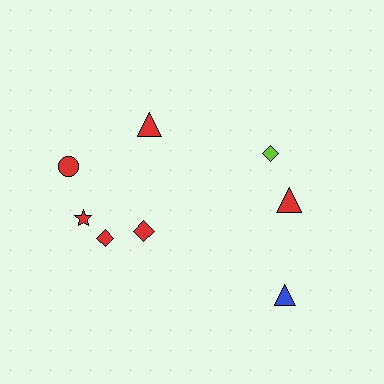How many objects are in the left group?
There are 5 objects.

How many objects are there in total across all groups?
There are 8 objects.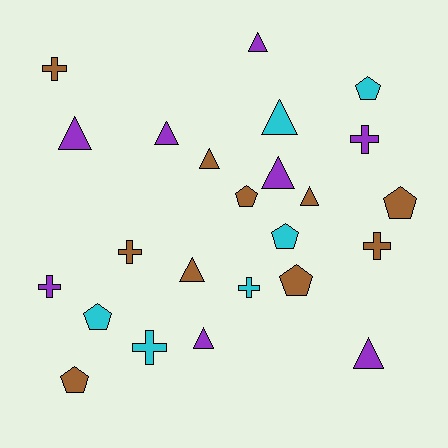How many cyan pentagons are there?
There are 3 cyan pentagons.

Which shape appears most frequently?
Triangle, with 10 objects.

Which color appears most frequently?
Brown, with 10 objects.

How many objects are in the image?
There are 24 objects.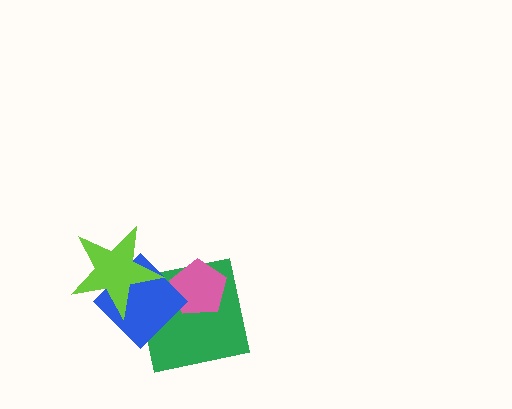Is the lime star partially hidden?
No, no other shape covers it.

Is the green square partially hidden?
Yes, it is partially covered by another shape.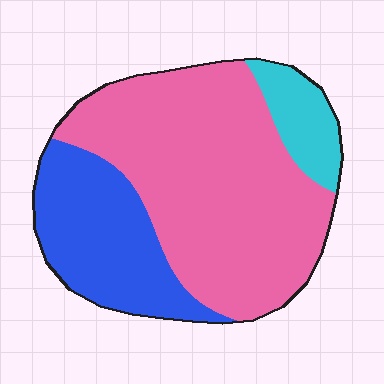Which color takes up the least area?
Cyan, at roughly 10%.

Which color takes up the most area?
Pink, at roughly 60%.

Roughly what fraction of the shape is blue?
Blue covers roughly 25% of the shape.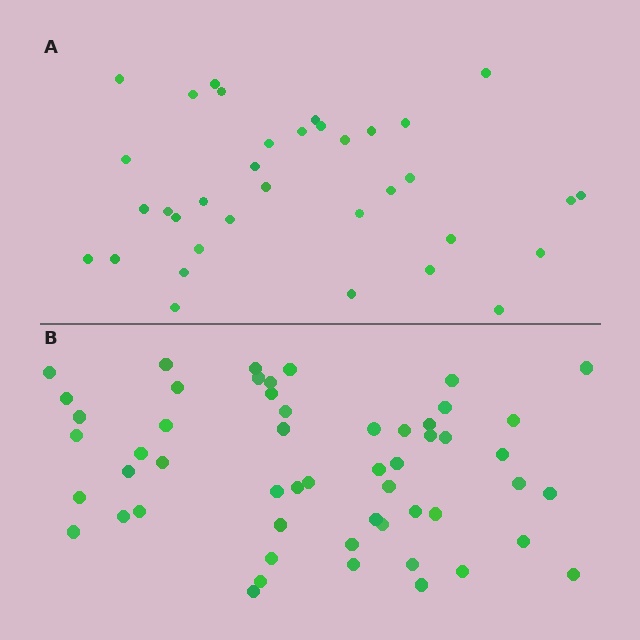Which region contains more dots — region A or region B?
Region B (the bottom region) has more dots.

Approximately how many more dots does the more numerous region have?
Region B has approximately 20 more dots than region A.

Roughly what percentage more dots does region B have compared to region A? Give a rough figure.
About 55% more.